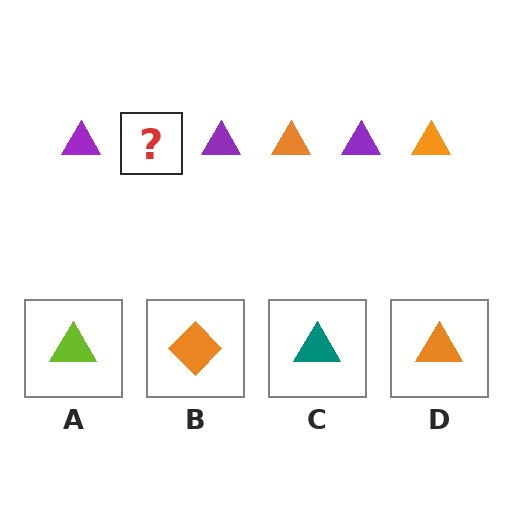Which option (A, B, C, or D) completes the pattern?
D.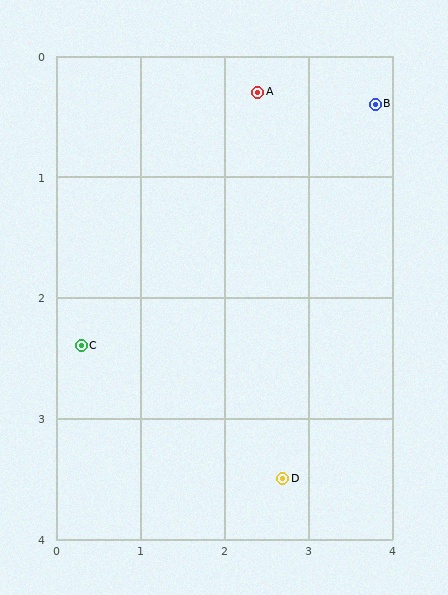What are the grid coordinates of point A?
Point A is at approximately (2.4, 0.3).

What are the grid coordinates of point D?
Point D is at approximately (2.7, 3.5).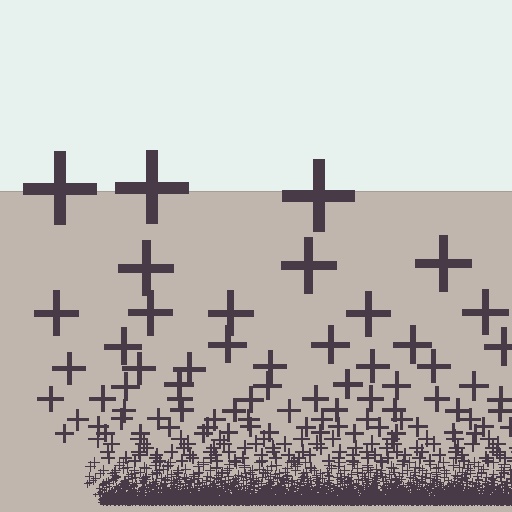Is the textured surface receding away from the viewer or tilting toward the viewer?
The surface appears to tilt toward the viewer. Texture elements get larger and sparser toward the top.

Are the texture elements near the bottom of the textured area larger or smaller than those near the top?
Smaller. The gradient is inverted — elements near the bottom are smaller and denser.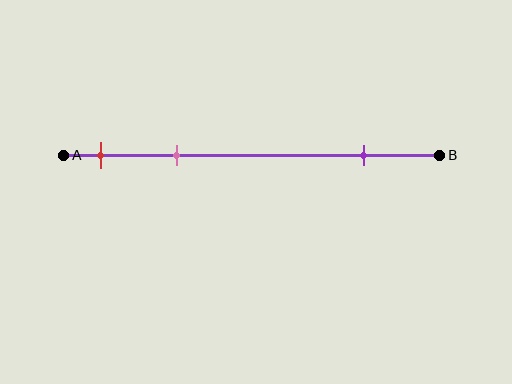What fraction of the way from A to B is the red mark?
The red mark is approximately 10% (0.1) of the way from A to B.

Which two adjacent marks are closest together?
The red and pink marks are the closest adjacent pair.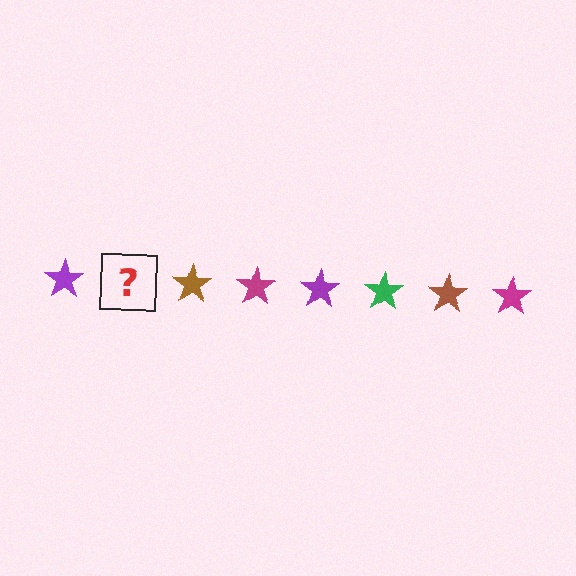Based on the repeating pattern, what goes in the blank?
The blank should be a green star.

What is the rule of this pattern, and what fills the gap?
The rule is that the pattern cycles through purple, green, brown, magenta stars. The gap should be filled with a green star.